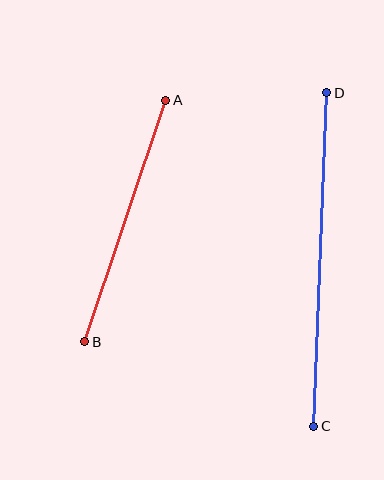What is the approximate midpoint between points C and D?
The midpoint is at approximately (320, 260) pixels.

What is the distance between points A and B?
The distance is approximately 255 pixels.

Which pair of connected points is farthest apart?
Points C and D are farthest apart.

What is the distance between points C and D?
The distance is approximately 334 pixels.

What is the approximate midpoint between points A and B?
The midpoint is at approximately (125, 221) pixels.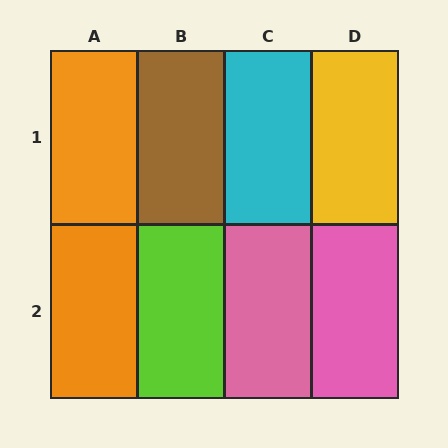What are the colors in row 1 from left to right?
Orange, brown, cyan, yellow.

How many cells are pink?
2 cells are pink.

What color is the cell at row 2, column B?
Lime.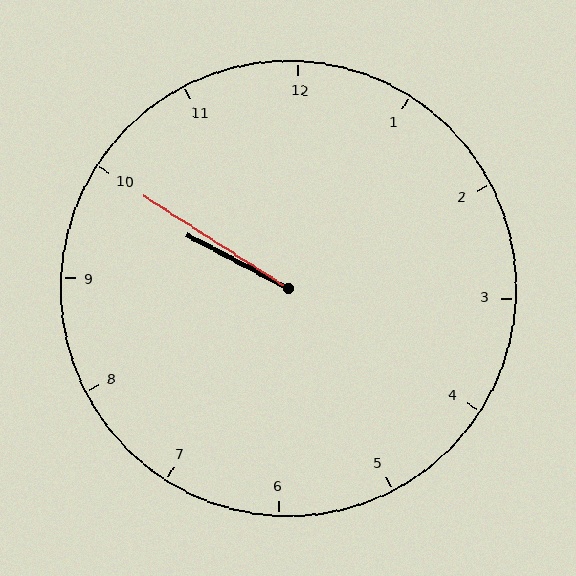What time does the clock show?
9:50.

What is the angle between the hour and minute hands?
Approximately 5 degrees.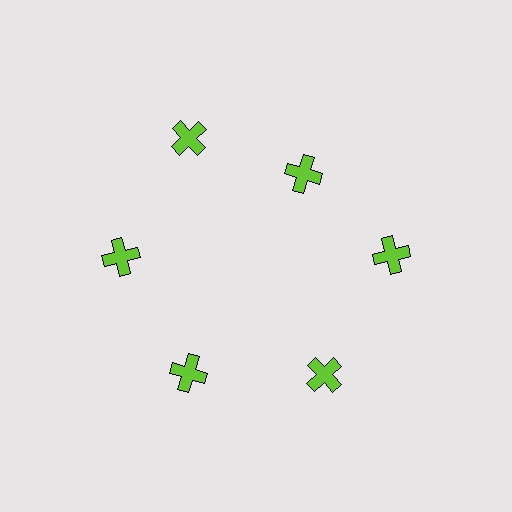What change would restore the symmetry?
The symmetry would be restored by moving it outward, back onto the ring so that all 6 crosses sit at equal angles and equal distance from the center.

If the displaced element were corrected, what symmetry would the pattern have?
It would have 6-fold rotational symmetry — the pattern would map onto itself every 60 degrees.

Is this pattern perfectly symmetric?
No. The 6 lime crosses are arranged in a ring, but one element near the 1 o'clock position is pulled inward toward the center, breaking the 6-fold rotational symmetry.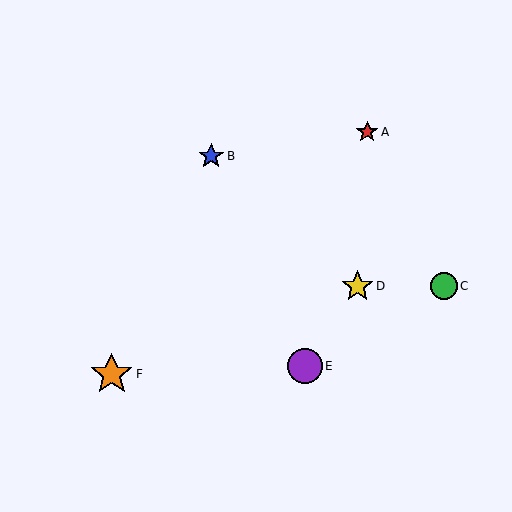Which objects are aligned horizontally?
Objects C, D are aligned horizontally.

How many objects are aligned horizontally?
2 objects (C, D) are aligned horizontally.